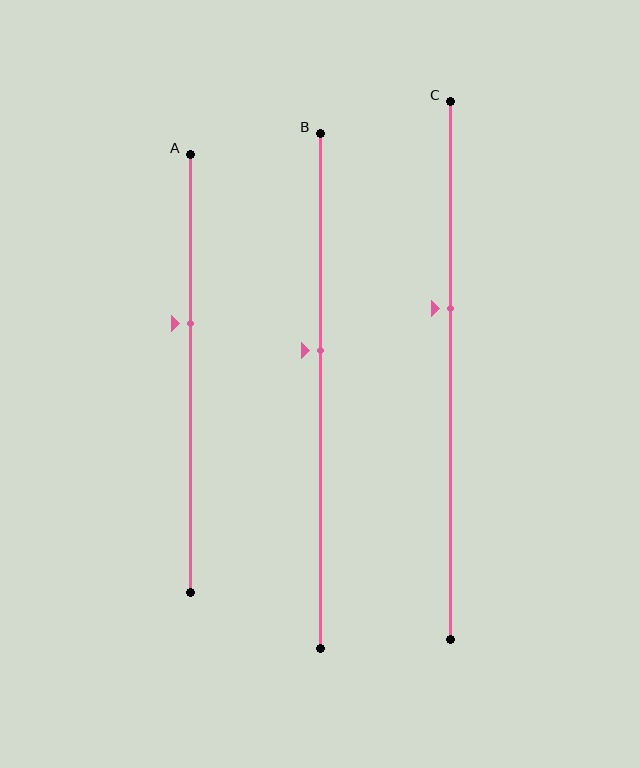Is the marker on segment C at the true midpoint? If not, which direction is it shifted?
No, the marker on segment C is shifted upward by about 12% of the segment length.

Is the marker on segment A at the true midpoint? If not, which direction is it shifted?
No, the marker on segment A is shifted upward by about 11% of the segment length.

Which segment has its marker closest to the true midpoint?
Segment B has its marker closest to the true midpoint.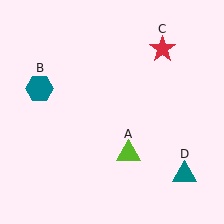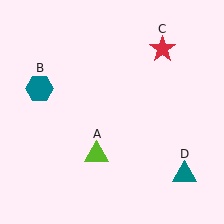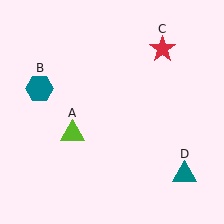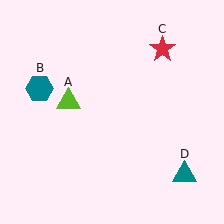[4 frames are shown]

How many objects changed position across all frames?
1 object changed position: lime triangle (object A).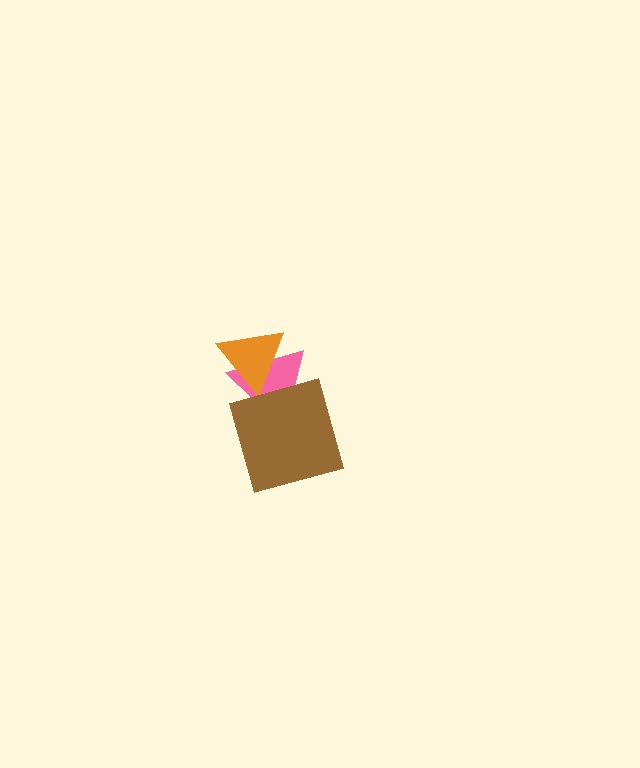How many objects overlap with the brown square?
1 object overlaps with the brown square.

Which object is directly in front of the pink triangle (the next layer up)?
The orange triangle is directly in front of the pink triangle.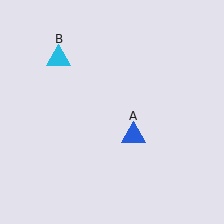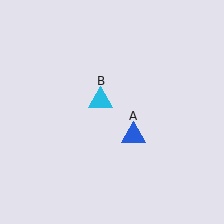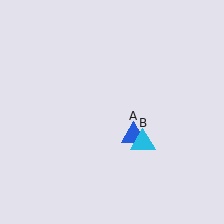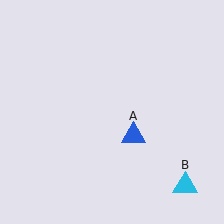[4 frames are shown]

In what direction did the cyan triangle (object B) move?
The cyan triangle (object B) moved down and to the right.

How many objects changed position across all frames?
1 object changed position: cyan triangle (object B).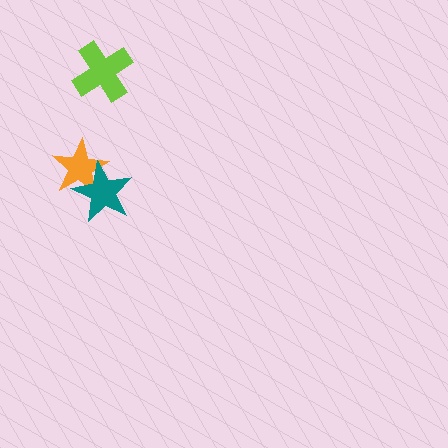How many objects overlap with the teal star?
1 object overlaps with the teal star.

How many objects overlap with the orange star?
1 object overlaps with the orange star.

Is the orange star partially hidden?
Yes, it is partially covered by another shape.